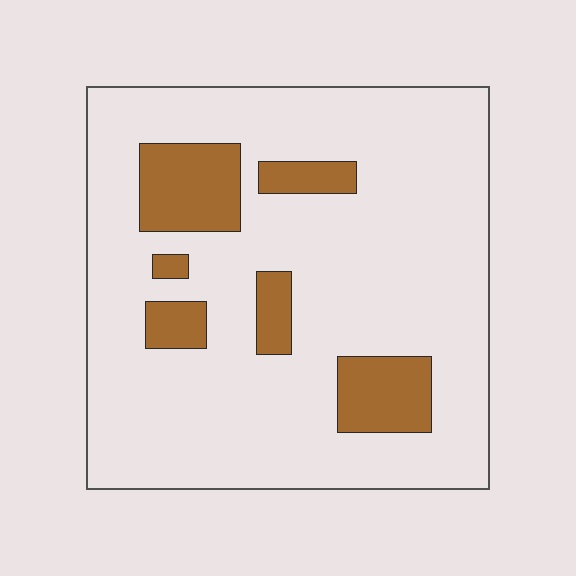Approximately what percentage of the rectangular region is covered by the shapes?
Approximately 15%.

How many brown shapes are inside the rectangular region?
6.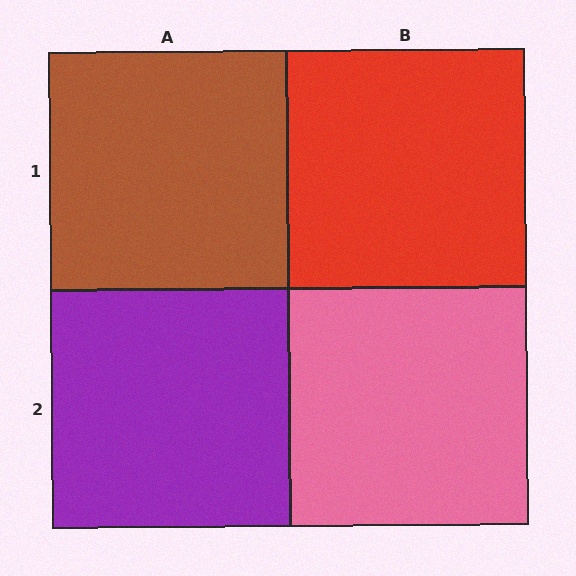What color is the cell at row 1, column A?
Brown.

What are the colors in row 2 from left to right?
Purple, pink.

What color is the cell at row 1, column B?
Red.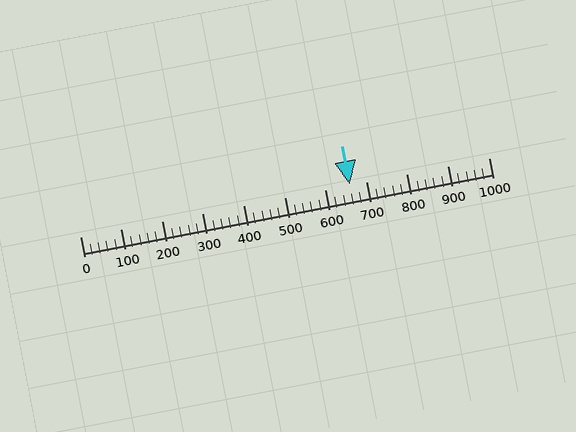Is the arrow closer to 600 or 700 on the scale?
The arrow is closer to 700.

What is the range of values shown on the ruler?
The ruler shows values from 0 to 1000.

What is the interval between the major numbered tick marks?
The major tick marks are spaced 100 units apart.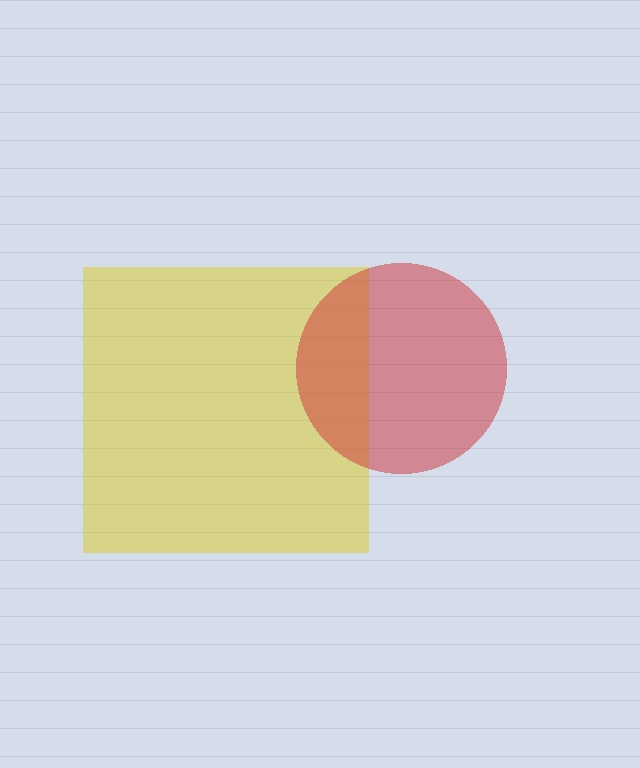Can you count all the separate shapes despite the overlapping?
Yes, there are 2 separate shapes.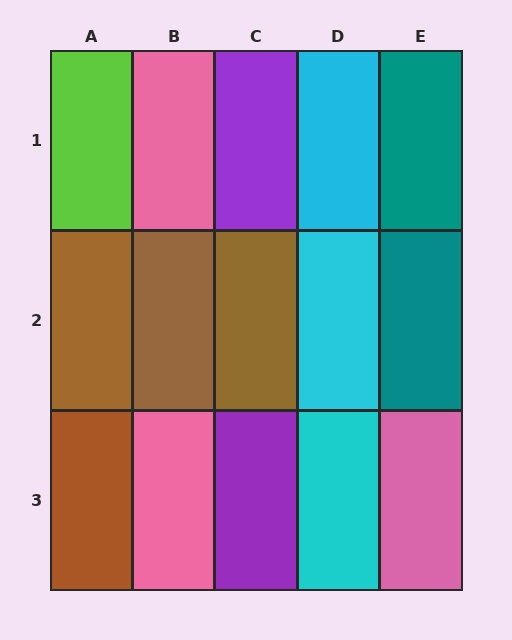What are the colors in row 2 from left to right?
Brown, brown, brown, cyan, teal.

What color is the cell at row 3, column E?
Pink.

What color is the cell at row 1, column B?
Pink.